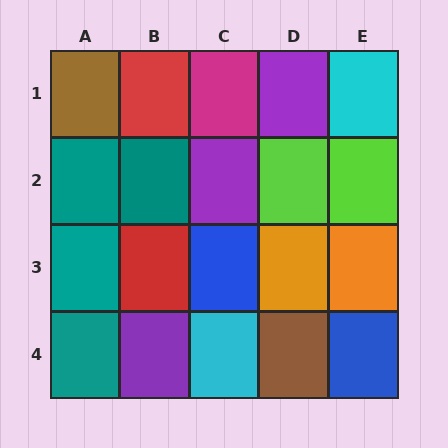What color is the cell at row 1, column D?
Purple.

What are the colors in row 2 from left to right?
Teal, teal, purple, lime, lime.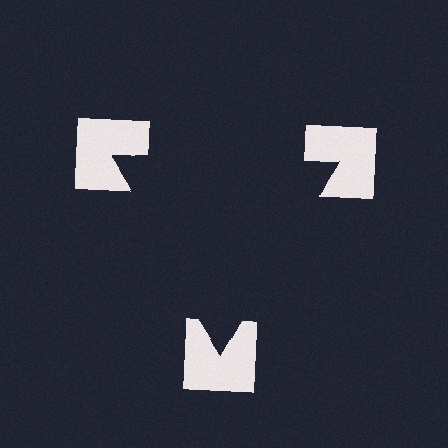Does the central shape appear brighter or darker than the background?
It typically appears slightly darker than the background, even though no actual brightness change is drawn.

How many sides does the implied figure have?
3 sides.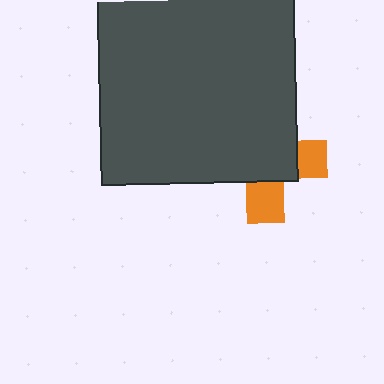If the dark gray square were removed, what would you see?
You would see the complete orange cross.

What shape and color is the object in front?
The object in front is a dark gray square.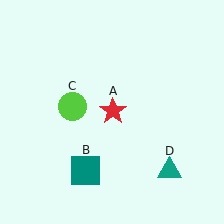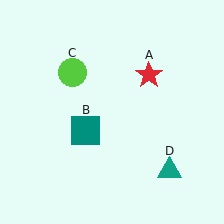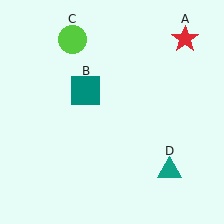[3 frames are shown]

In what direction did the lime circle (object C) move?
The lime circle (object C) moved up.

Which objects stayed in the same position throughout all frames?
Teal triangle (object D) remained stationary.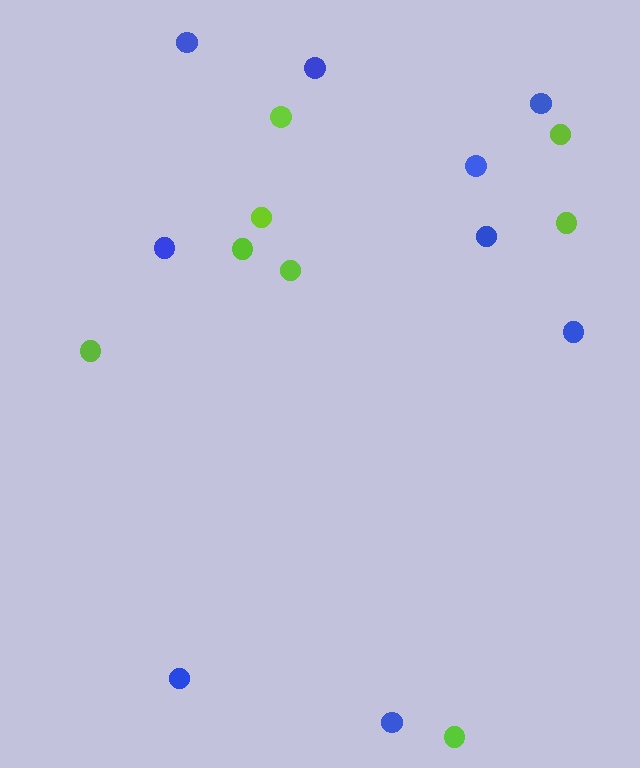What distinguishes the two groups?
There are 2 groups: one group of lime circles (8) and one group of blue circles (9).